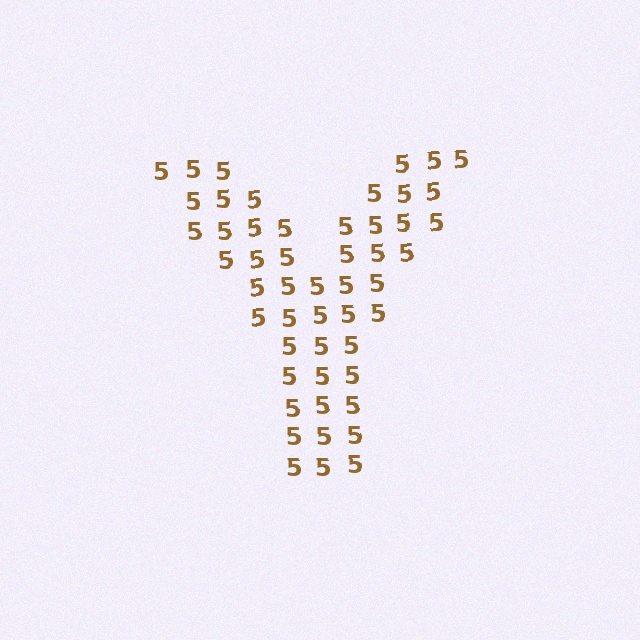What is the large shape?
The large shape is the letter Y.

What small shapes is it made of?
It is made of small digit 5's.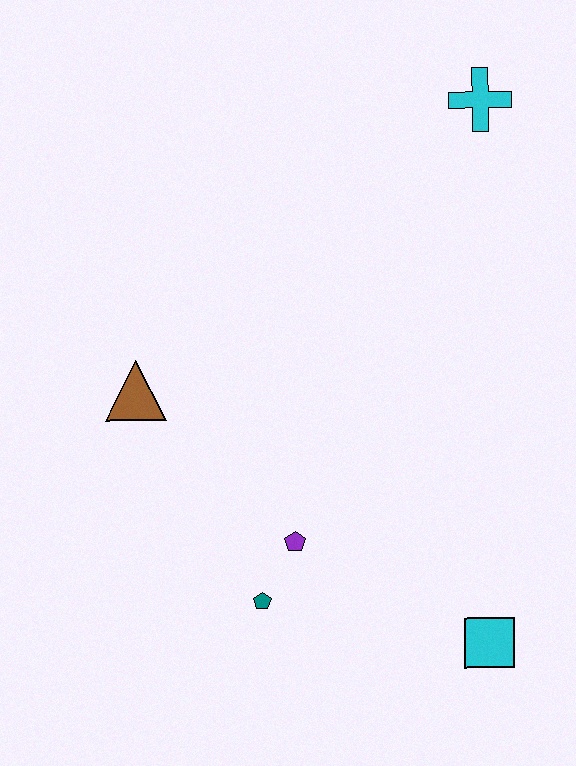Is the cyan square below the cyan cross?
Yes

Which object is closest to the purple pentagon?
The teal pentagon is closest to the purple pentagon.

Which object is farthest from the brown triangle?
The cyan cross is farthest from the brown triangle.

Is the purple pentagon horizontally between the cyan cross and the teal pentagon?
Yes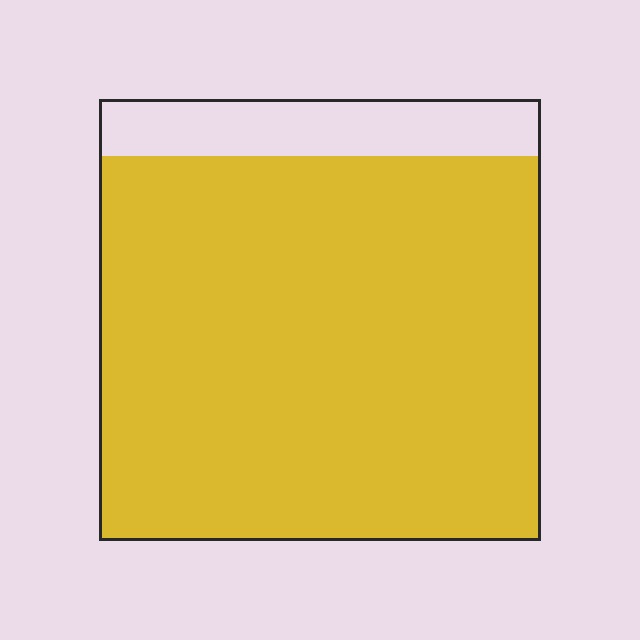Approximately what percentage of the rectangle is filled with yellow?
Approximately 85%.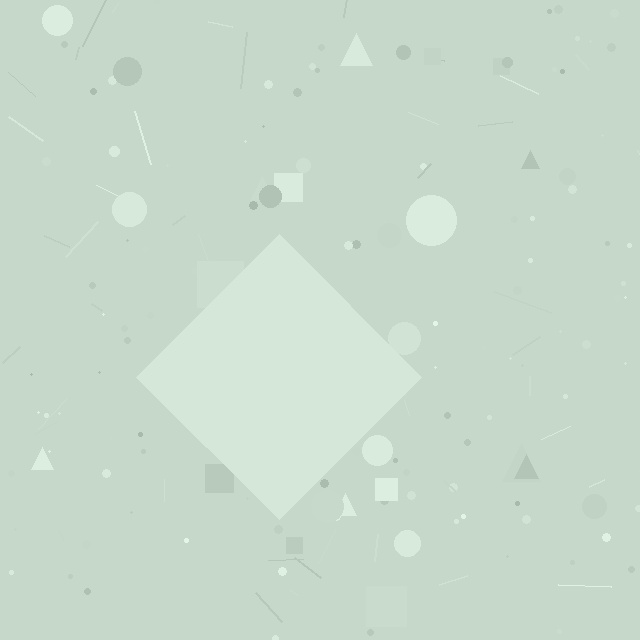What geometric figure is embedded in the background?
A diamond is embedded in the background.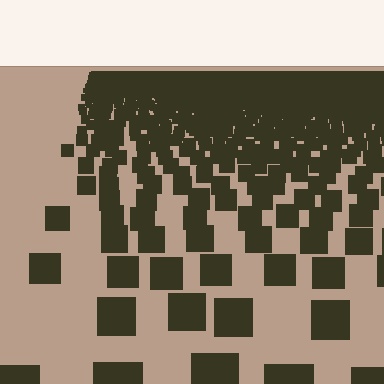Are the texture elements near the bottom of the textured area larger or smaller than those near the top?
Larger. Near the bottom, elements are closer to the viewer and appear at a bigger on-screen size.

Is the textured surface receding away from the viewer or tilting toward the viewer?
The surface is receding away from the viewer. Texture elements get smaller and denser toward the top.